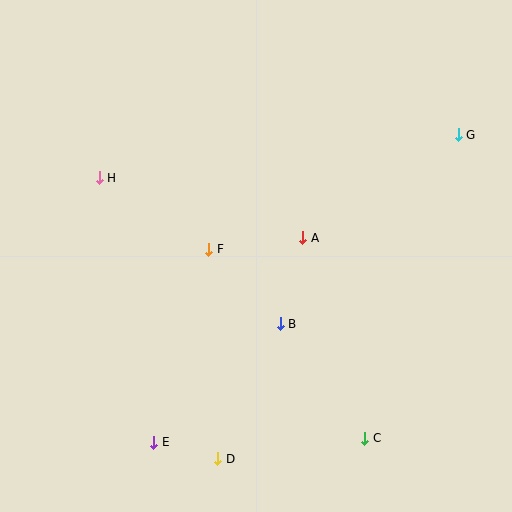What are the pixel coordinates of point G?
Point G is at (458, 135).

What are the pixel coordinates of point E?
Point E is at (154, 442).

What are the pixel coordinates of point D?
Point D is at (218, 459).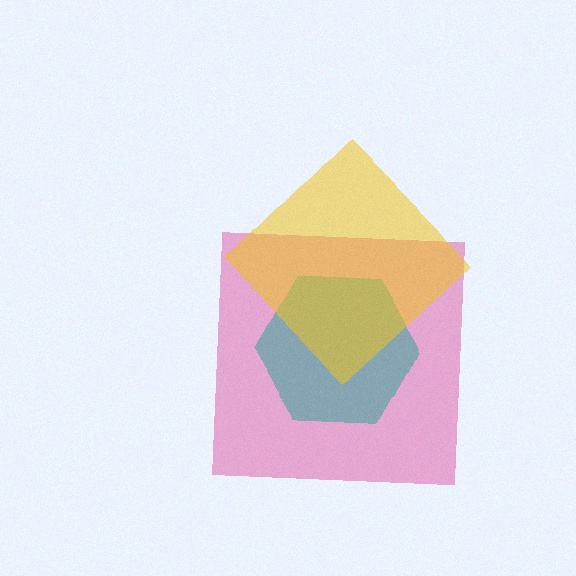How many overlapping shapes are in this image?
There are 3 overlapping shapes in the image.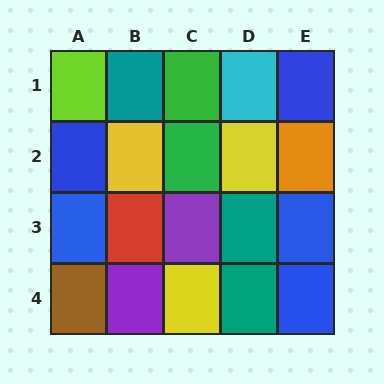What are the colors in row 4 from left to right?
Brown, purple, yellow, teal, blue.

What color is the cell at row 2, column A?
Blue.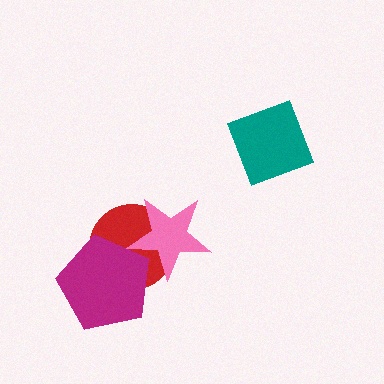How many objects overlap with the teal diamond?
0 objects overlap with the teal diamond.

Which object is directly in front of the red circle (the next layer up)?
The pink star is directly in front of the red circle.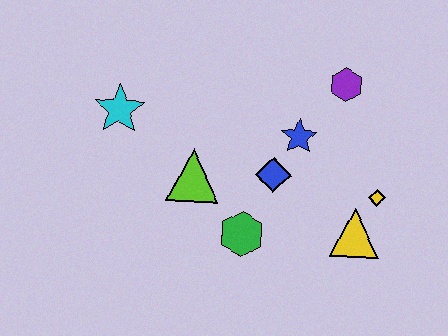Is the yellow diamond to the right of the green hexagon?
Yes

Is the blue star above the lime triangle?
Yes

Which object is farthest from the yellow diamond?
The cyan star is farthest from the yellow diamond.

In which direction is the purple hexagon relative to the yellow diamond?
The purple hexagon is above the yellow diamond.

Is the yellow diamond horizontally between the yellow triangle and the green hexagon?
No